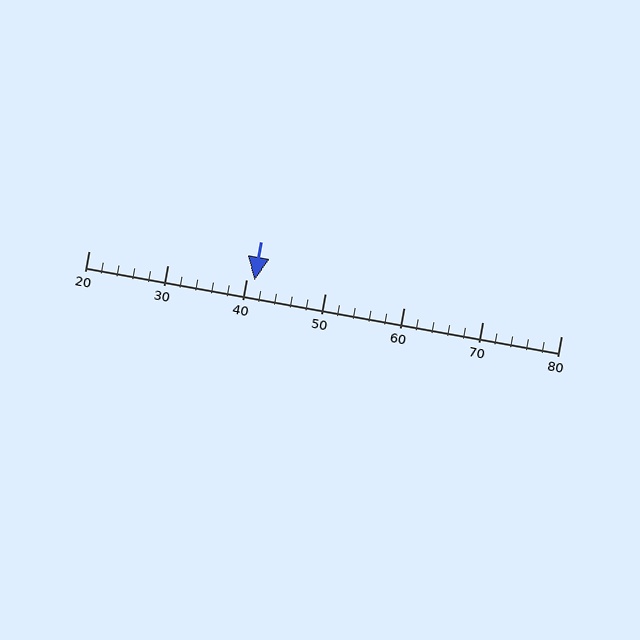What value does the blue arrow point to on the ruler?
The blue arrow points to approximately 41.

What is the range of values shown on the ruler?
The ruler shows values from 20 to 80.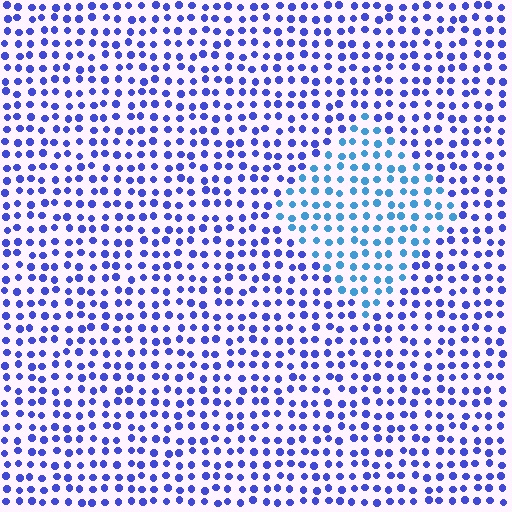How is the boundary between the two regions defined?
The boundary is defined purely by a slight shift in hue (about 34 degrees). Spacing, size, and orientation are identical on both sides.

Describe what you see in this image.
The image is filled with small blue elements in a uniform arrangement. A diamond-shaped region is visible where the elements are tinted to a slightly different hue, forming a subtle color boundary.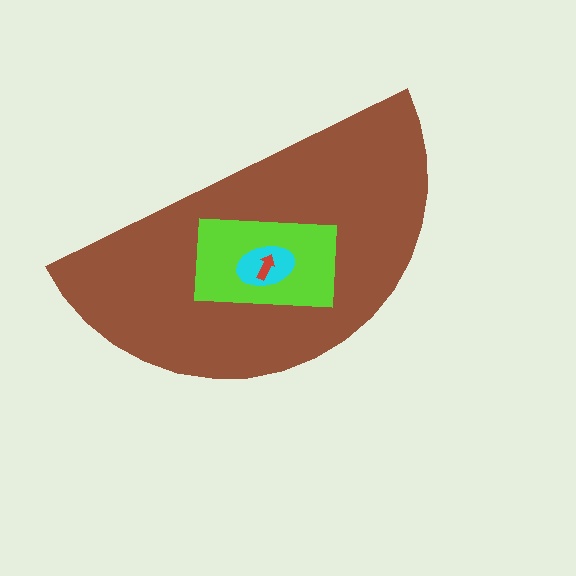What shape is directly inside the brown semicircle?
The lime rectangle.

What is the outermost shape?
The brown semicircle.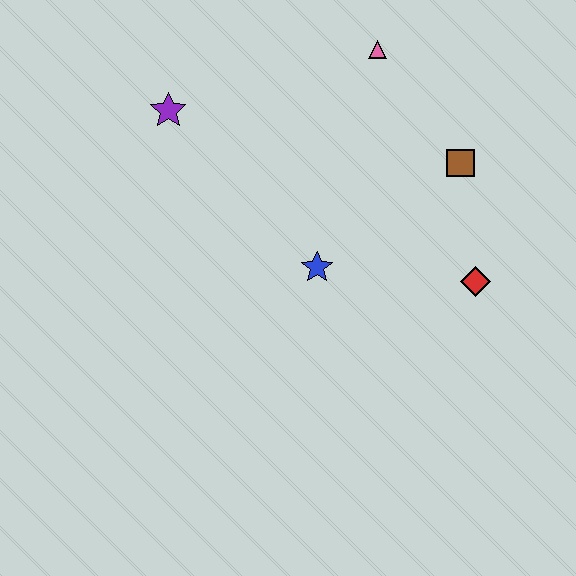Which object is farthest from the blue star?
The pink triangle is farthest from the blue star.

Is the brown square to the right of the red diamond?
No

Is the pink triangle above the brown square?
Yes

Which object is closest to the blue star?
The red diamond is closest to the blue star.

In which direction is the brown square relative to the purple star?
The brown square is to the right of the purple star.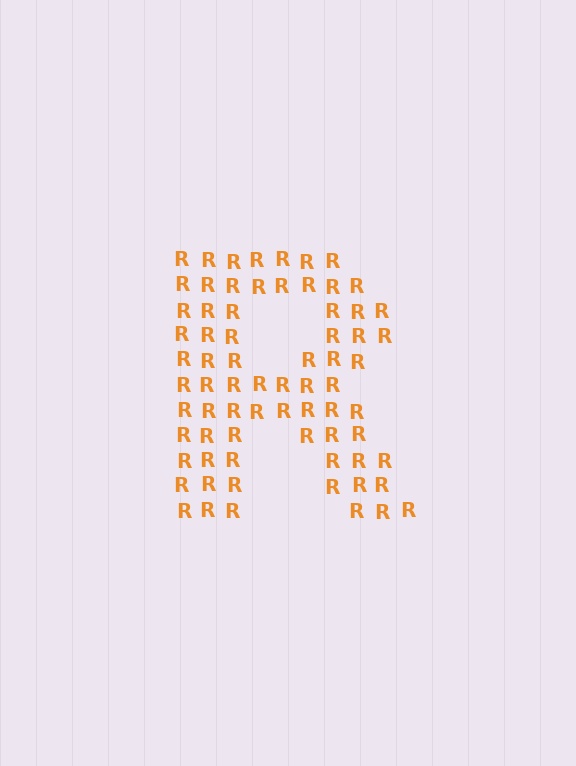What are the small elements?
The small elements are letter R's.